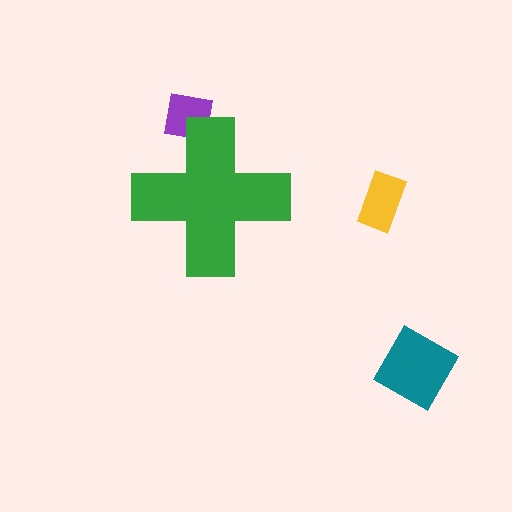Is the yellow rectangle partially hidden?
No, the yellow rectangle is fully visible.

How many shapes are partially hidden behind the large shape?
1 shape is partially hidden.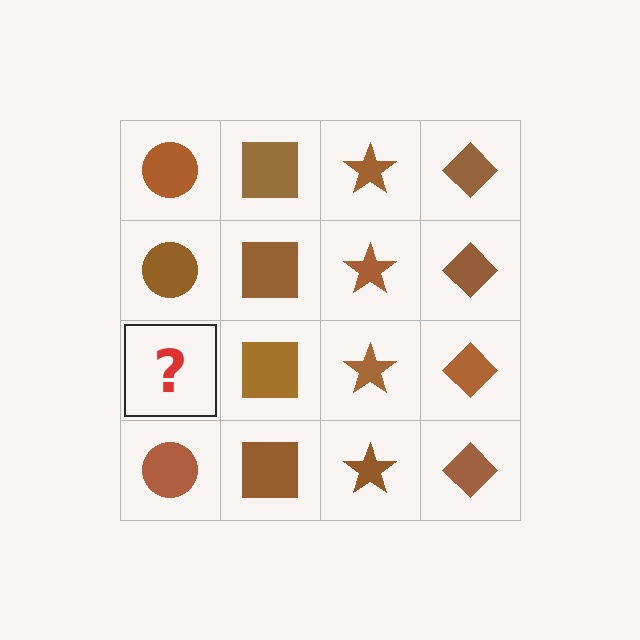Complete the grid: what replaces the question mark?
The question mark should be replaced with a brown circle.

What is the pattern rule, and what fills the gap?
The rule is that each column has a consistent shape. The gap should be filled with a brown circle.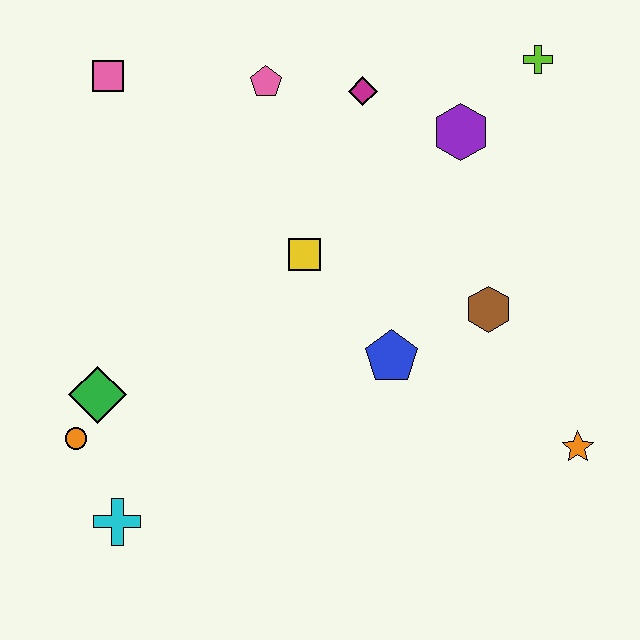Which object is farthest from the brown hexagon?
The pink square is farthest from the brown hexagon.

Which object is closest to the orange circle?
The green diamond is closest to the orange circle.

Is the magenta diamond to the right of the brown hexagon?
No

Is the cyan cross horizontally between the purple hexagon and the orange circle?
Yes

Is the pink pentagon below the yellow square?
No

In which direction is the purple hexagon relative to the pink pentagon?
The purple hexagon is to the right of the pink pentagon.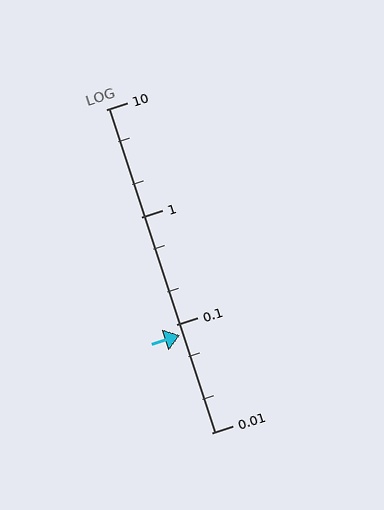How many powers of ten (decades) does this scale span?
The scale spans 3 decades, from 0.01 to 10.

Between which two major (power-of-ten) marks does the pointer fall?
The pointer is between 0.01 and 0.1.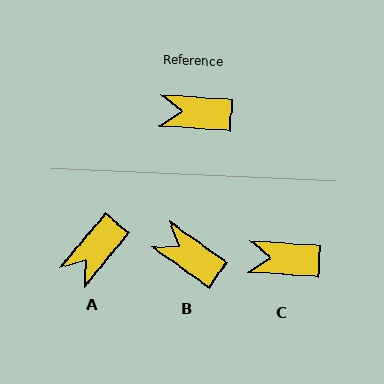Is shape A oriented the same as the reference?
No, it is off by about 54 degrees.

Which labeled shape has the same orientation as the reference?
C.